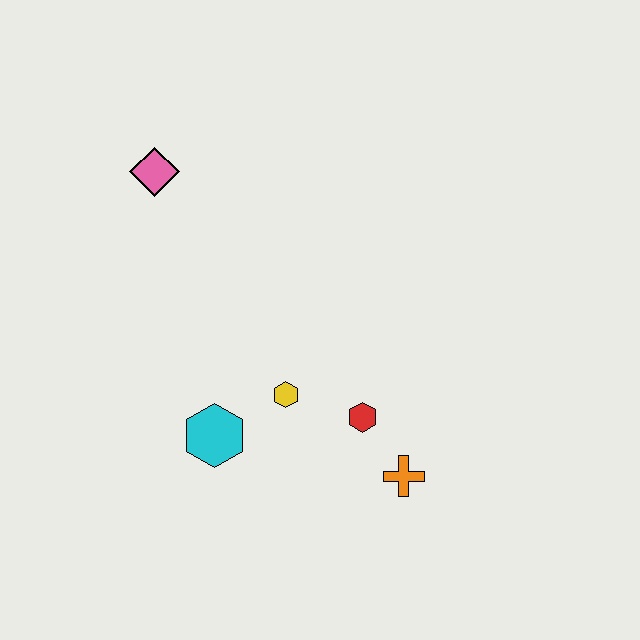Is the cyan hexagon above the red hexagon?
No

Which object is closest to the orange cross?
The red hexagon is closest to the orange cross.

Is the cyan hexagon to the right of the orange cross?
No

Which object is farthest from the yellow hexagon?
The pink diamond is farthest from the yellow hexagon.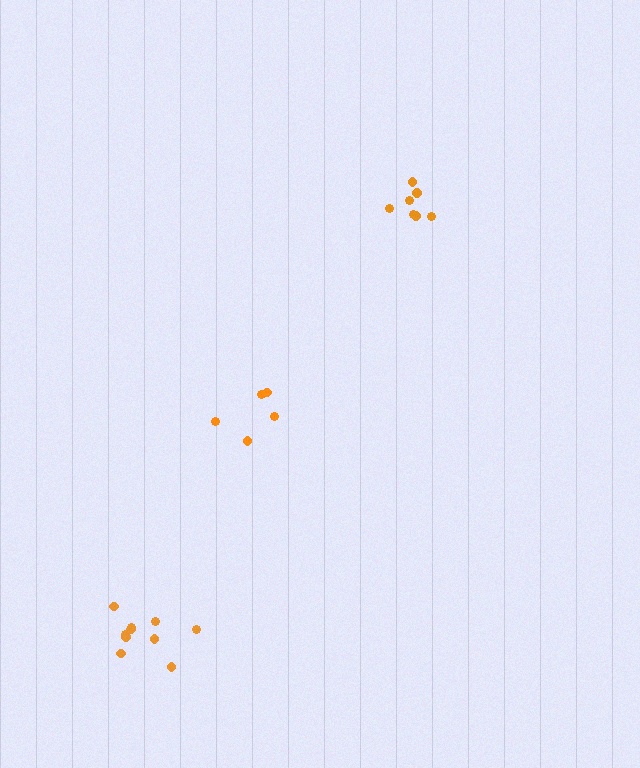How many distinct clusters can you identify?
There are 3 distinct clusters.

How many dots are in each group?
Group 1: 7 dots, Group 2: 10 dots, Group 3: 5 dots (22 total).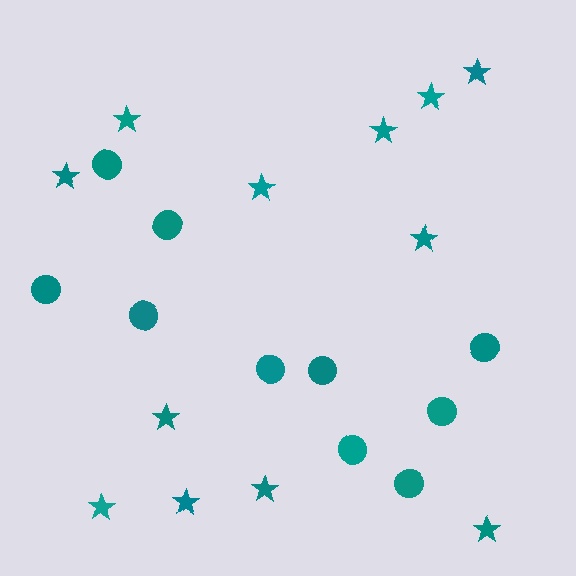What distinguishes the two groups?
There are 2 groups: one group of stars (12) and one group of circles (10).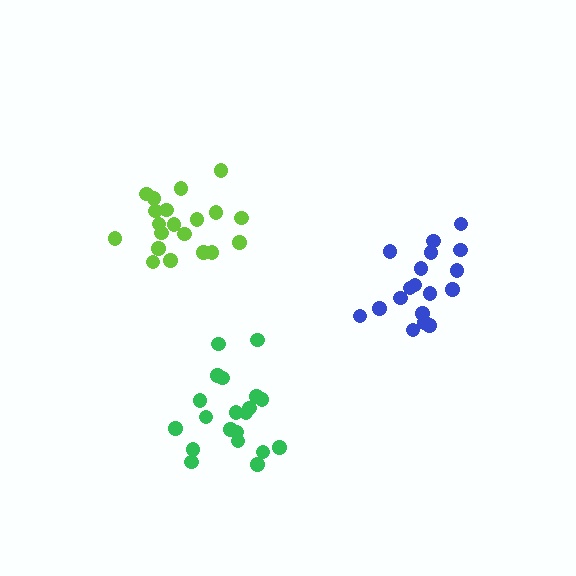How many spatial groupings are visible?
There are 3 spatial groupings.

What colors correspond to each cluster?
The clusters are colored: blue, lime, green.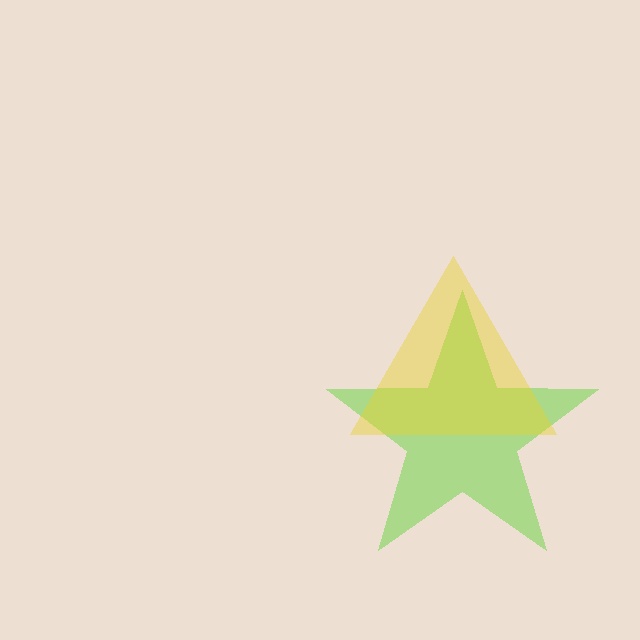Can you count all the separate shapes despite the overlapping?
Yes, there are 2 separate shapes.